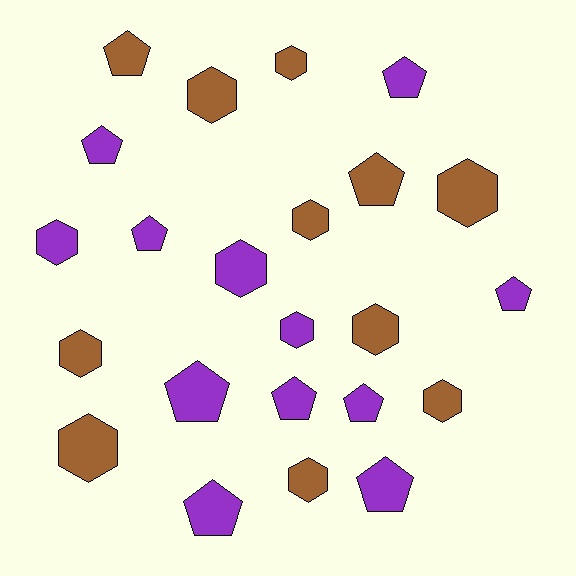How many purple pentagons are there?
There are 9 purple pentagons.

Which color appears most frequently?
Purple, with 12 objects.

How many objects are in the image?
There are 23 objects.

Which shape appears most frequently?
Hexagon, with 12 objects.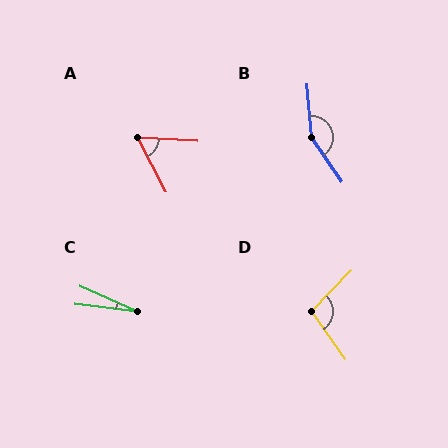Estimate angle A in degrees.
Approximately 59 degrees.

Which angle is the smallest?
C, at approximately 17 degrees.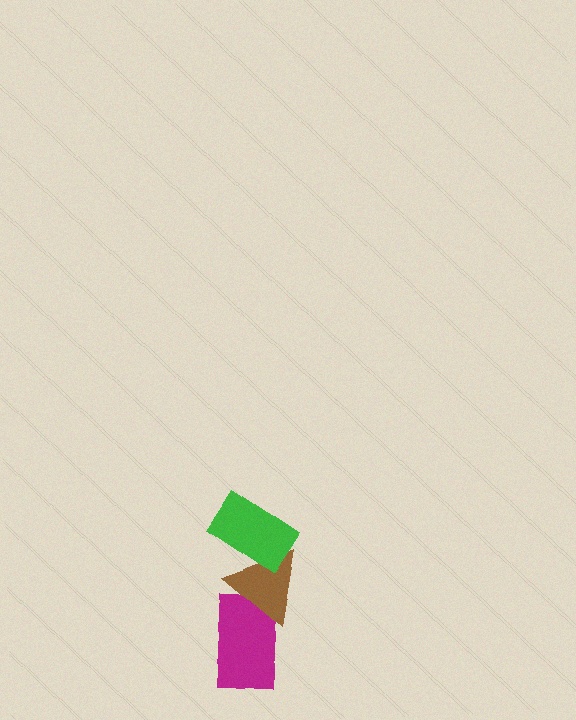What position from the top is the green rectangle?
The green rectangle is 1st from the top.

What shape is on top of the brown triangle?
The green rectangle is on top of the brown triangle.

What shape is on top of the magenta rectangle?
The brown triangle is on top of the magenta rectangle.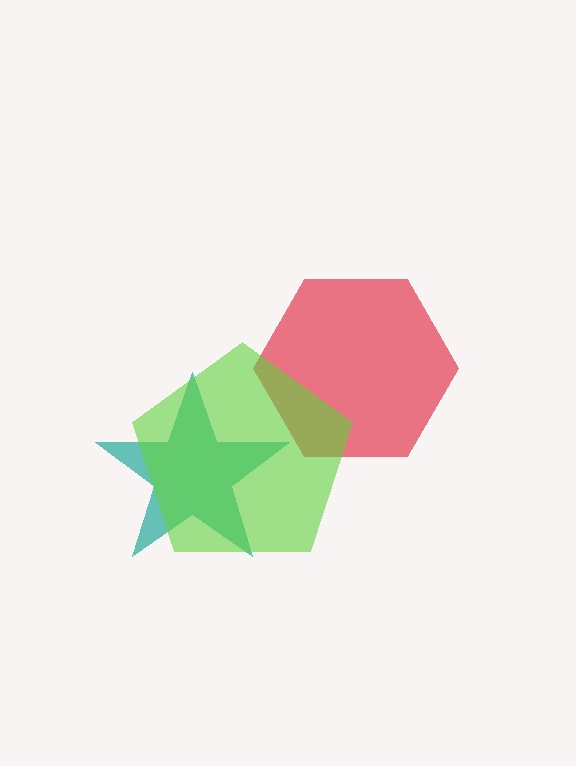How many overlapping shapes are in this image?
There are 3 overlapping shapes in the image.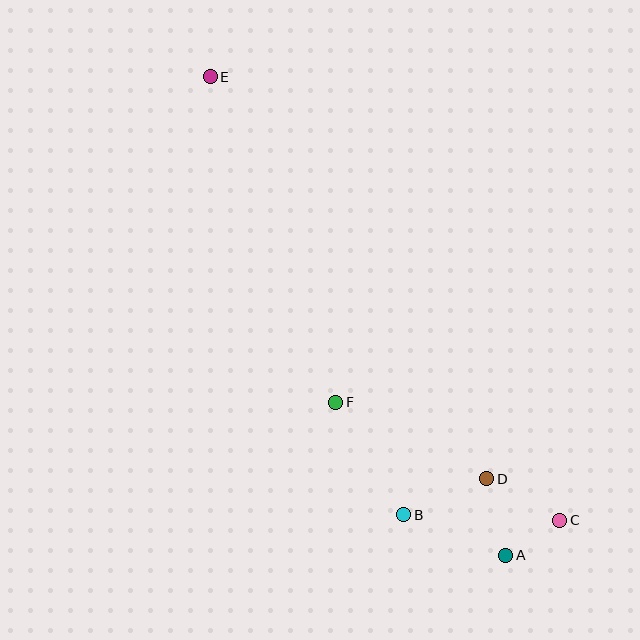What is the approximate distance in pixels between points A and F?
The distance between A and F is approximately 228 pixels.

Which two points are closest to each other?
Points A and C are closest to each other.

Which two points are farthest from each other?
Points C and E are farthest from each other.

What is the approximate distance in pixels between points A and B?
The distance between A and B is approximately 110 pixels.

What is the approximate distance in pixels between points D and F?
The distance between D and F is approximately 169 pixels.